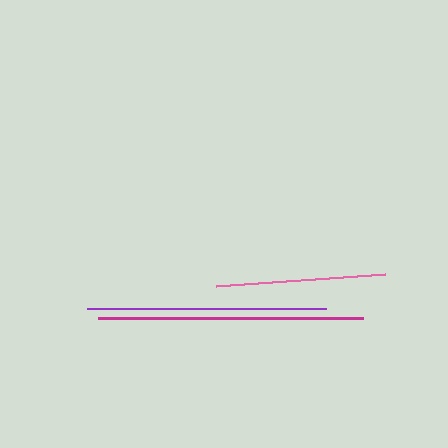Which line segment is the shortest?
The pink line is the shortest at approximately 169 pixels.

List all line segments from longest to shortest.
From longest to shortest: magenta, purple, pink.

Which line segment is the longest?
The magenta line is the longest at approximately 265 pixels.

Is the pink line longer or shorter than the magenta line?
The magenta line is longer than the pink line.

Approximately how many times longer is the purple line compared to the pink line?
The purple line is approximately 1.4 times the length of the pink line.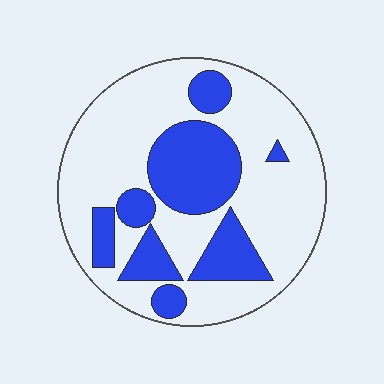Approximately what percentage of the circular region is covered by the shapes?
Approximately 30%.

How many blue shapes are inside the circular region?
8.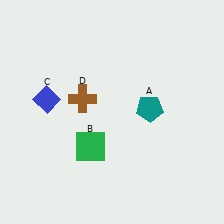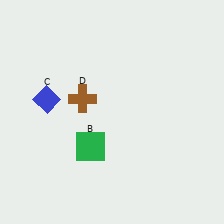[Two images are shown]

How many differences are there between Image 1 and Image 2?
There is 1 difference between the two images.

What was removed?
The teal pentagon (A) was removed in Image 2.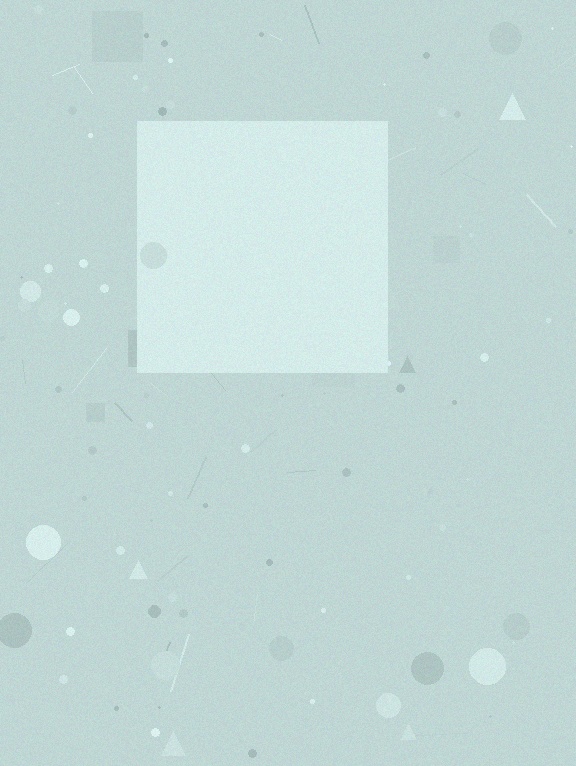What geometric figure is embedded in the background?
A square is embedded in the background.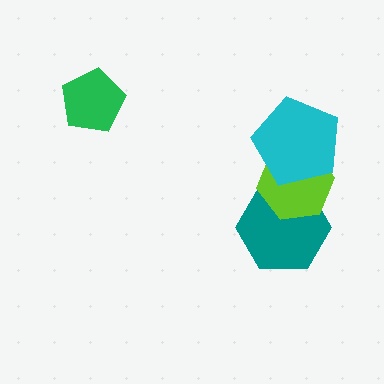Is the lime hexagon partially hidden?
Yes, it is partially covered by another shape.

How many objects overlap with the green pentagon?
0 objects overlap with the green pentagon.